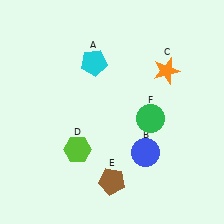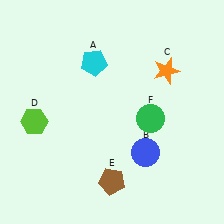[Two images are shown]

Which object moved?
The lime hexagon (D) moved left.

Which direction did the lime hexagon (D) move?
The lime hexagon (D) moved left.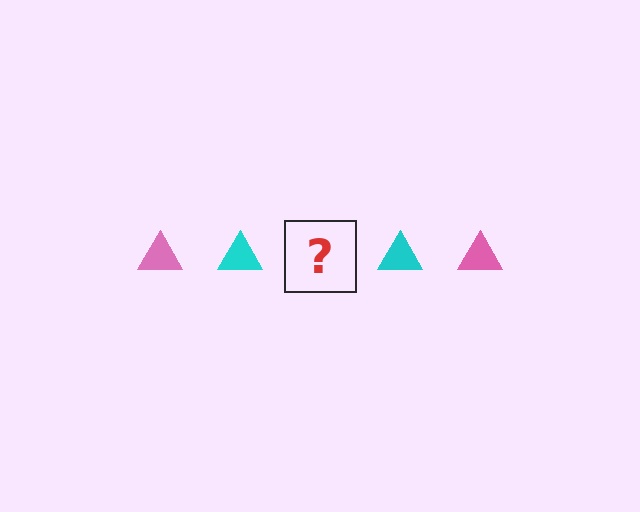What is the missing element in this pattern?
The missing element is a pink triangle.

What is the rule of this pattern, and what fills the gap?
The rule is that the pattern cycles through pink, cyan triangles. The gap should be filled with a pink triangle.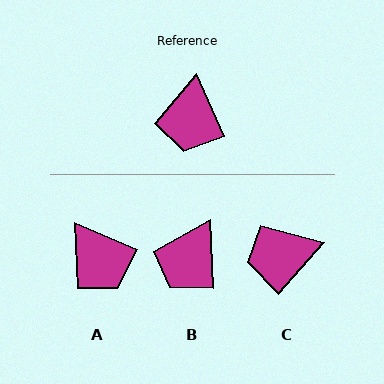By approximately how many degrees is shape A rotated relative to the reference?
Approximately 43 degrees counter-clockwise.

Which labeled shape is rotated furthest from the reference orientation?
C, about 66 degrees away.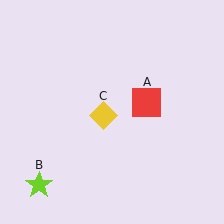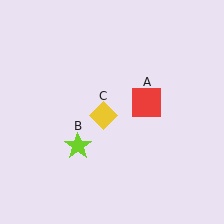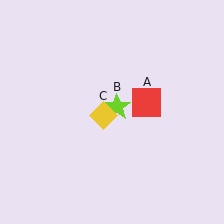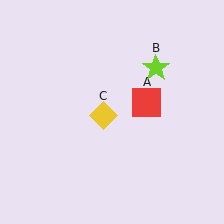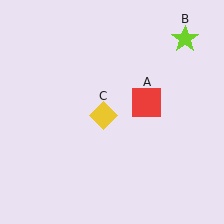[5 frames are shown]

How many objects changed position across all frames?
1 object changed position: lime star (object B).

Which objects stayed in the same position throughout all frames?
Red square (object A) and yellow diamond (object C) remained stationary.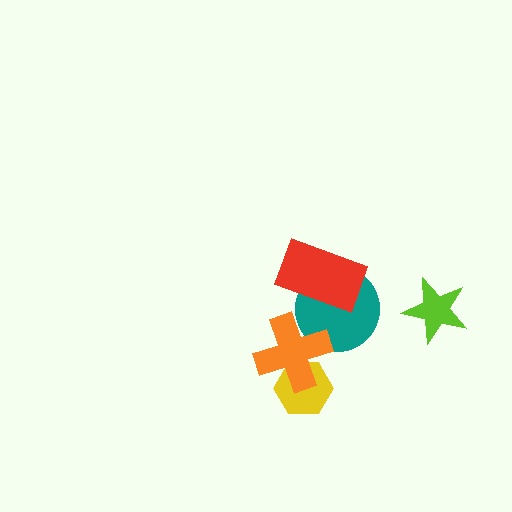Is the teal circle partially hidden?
Yes, it is partially covered by another shape.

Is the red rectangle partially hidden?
No, no other shape covers it.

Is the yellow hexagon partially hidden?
Yes, it is partially covered by another shape.